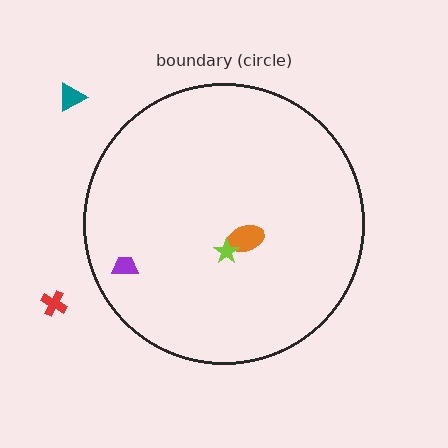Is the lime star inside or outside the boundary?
Inside.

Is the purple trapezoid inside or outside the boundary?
Inside.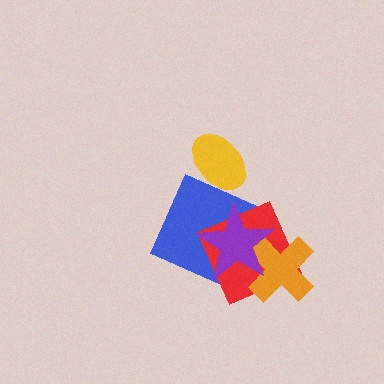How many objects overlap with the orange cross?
2 objects overlap with the orange cross.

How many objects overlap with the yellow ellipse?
0 objects overlap with the yellow ellipse.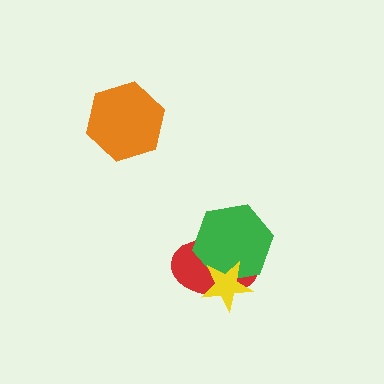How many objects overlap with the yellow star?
2 objects overlap with the yellow star.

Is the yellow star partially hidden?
No, no other shape covers it.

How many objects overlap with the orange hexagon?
0 objects overlap with the orange hexagon.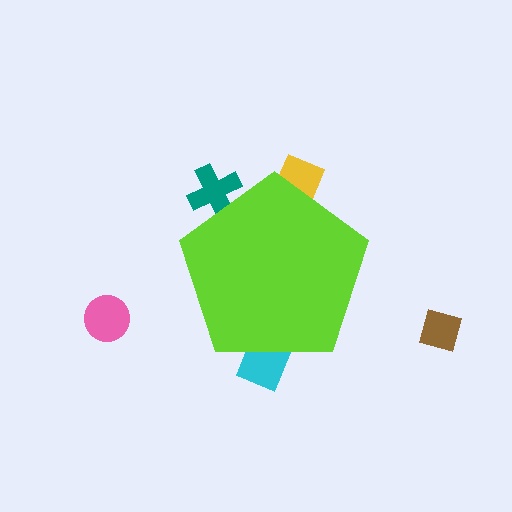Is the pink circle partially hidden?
No, the pink circle is fully visible.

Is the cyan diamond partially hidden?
Yes, the cyan diamond is partially hidden behind the lime pentagon.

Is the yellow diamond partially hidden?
Yes, the yellow diamond is partially hidden behind the lime pentagon.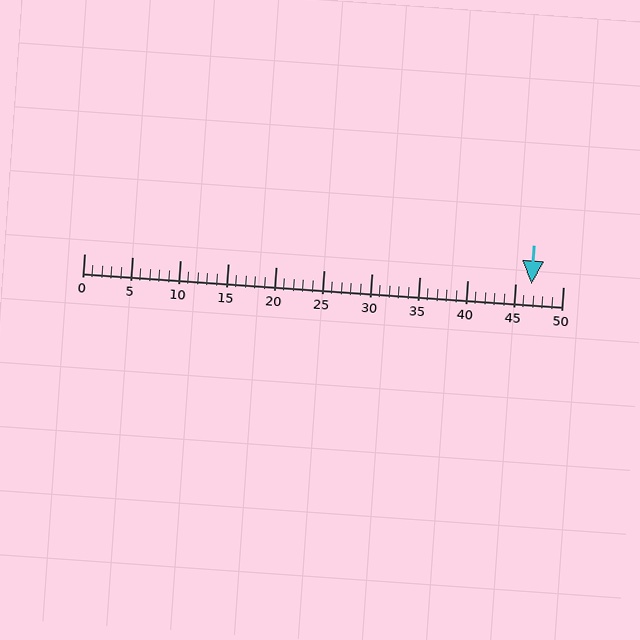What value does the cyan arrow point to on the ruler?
The cyan arrow points to approximately 47.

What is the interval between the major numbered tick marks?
The major tick marks are spaced 5 units apart.